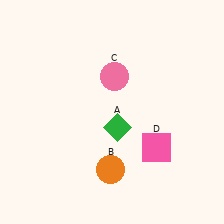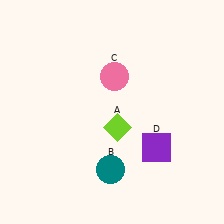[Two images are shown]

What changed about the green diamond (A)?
In Image 1, A is green. In Image 2, it changed to lime.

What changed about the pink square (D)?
In Image 1, D is pink. In Image 2, it changed to purple.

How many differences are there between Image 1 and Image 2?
There are 3 differences between the two images.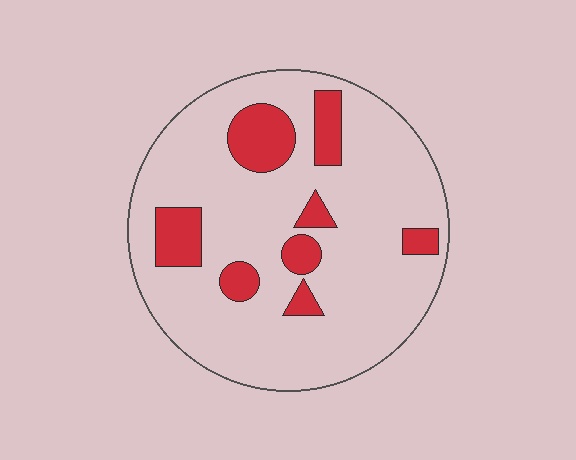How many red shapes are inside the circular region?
8.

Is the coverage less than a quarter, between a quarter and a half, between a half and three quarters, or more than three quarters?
Less than a quarter.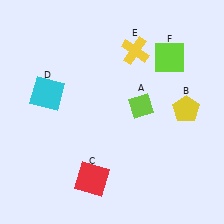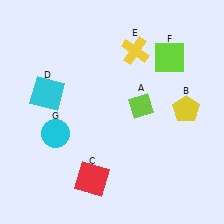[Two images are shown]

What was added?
A cyan circle (G) was added in Image 2.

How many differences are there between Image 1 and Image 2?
There is 1 difference between the two images.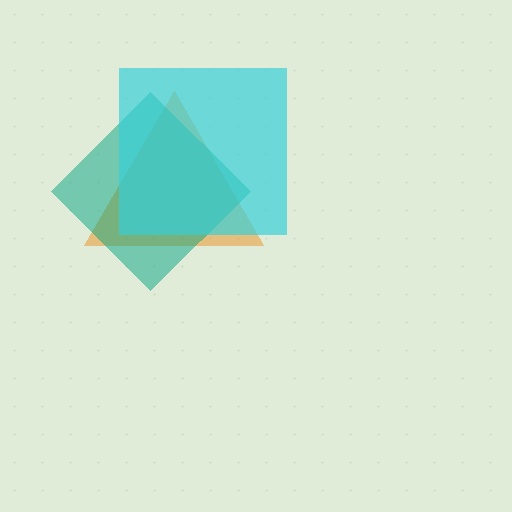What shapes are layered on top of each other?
The layered shapes are: an orange triangle, a teal diamond, a cyan square.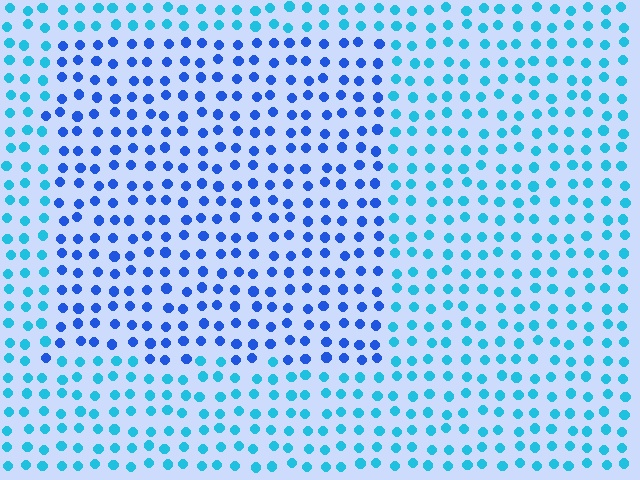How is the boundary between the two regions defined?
The boundary is defined purely by a slight shift in hue (about 34 degrees). Spacing, size, and orientation are identical on both sides.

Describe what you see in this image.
The image is filled with small cyan elements in a uniform arrangement. A rectangle-shaped region is visible where the elements are tinted to a slightly different hue, forming a subtle color boundary.